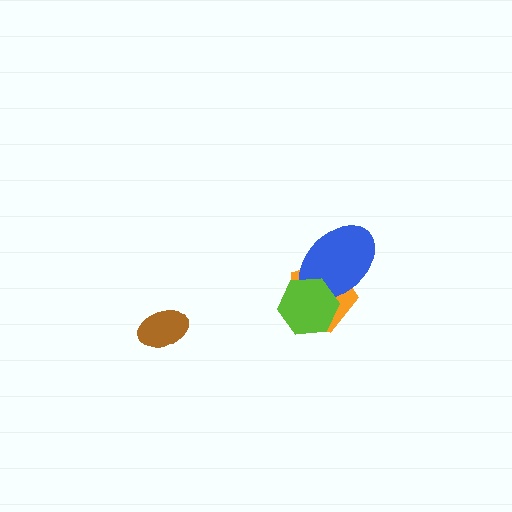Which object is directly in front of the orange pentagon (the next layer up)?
The blue ellipse is directly in front of the orange pentagon.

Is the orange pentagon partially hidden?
Yes, it is partially covered by another shape.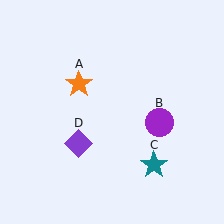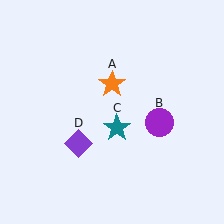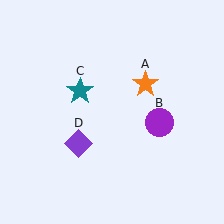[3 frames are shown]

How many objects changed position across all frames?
2 objects changed position: orange star (object A), teal star (object C).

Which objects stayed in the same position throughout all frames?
Purple circle (object B) and purple diamond (object D) remained stationary.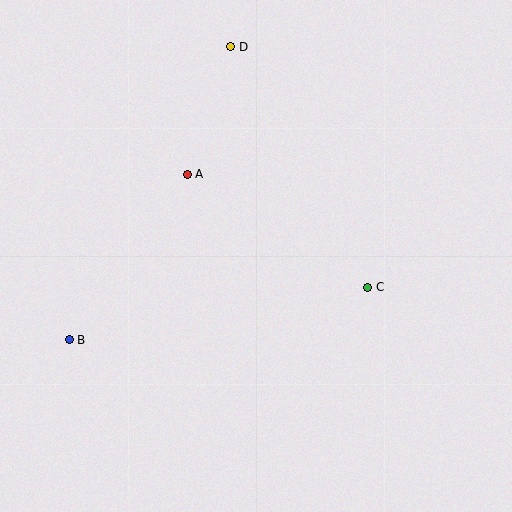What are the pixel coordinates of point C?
Point C is at (368, 287).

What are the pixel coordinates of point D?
Point D is at (231, 47).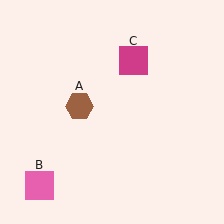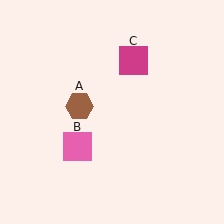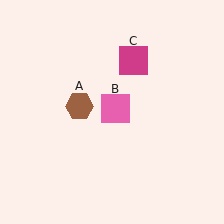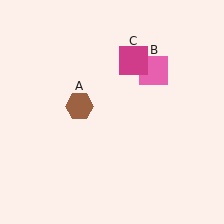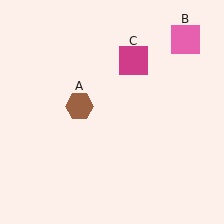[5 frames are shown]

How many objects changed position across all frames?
1 object changed position: pink square (object B).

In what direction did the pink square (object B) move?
The pink square (object B) moved up and to the right.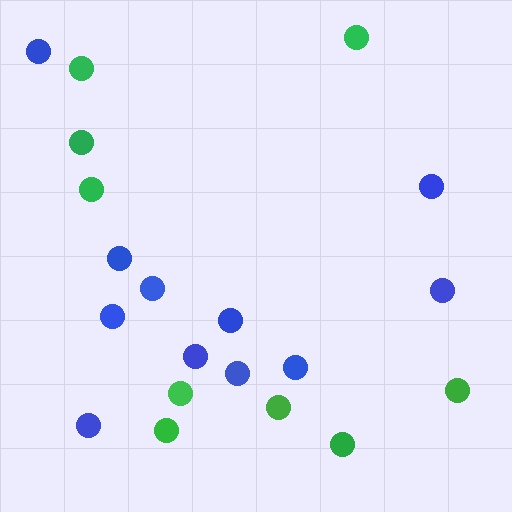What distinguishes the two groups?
There are 2 groups: one group of green circles (9) and one group of blue circles (11).